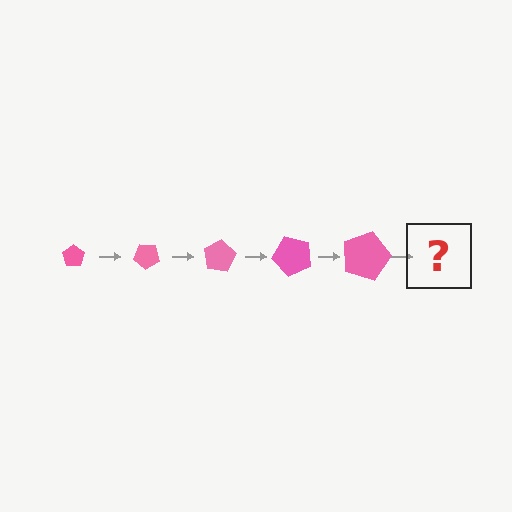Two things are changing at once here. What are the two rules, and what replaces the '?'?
The two rules are that the pentagon grows larger each step and it rotates 40 degrees each step. The '?' should be a pentagon, larger than the previous one and rotated 200 degrees from the start.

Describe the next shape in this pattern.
It should be a pentagon, larger than the previous one and rotated 200 degrees from the start.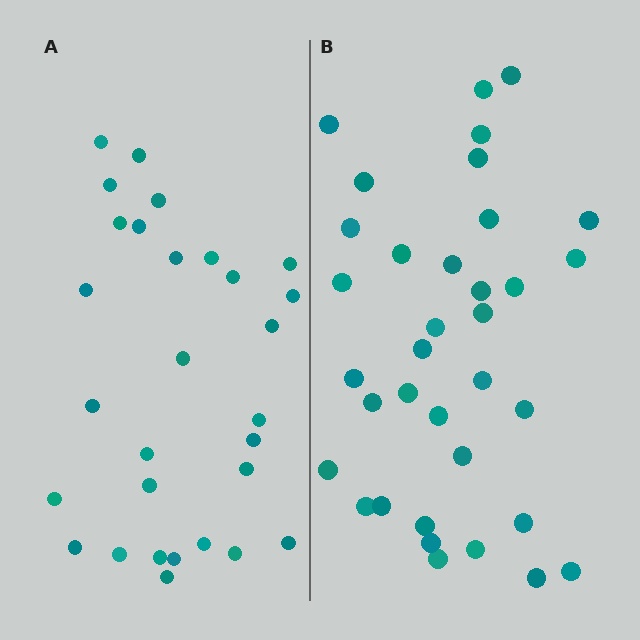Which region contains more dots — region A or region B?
Region B (the right region) has more dots.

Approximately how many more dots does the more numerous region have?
Region B has about 6 more dots than region A.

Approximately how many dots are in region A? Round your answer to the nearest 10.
About 30 dots. (The exact count is 29, which rounds to 30.)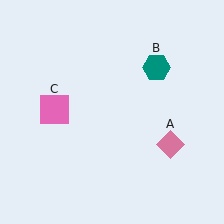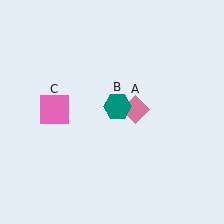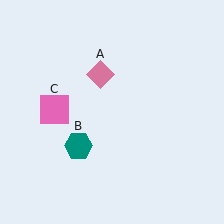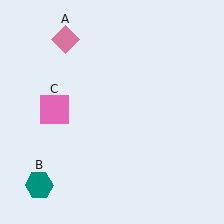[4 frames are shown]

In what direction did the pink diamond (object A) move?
The pink diamond (object A) moved up and to the left.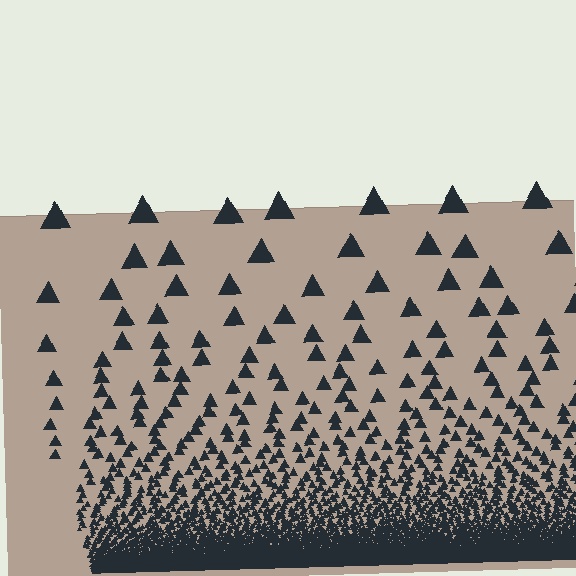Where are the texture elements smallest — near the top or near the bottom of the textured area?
Near the bottom.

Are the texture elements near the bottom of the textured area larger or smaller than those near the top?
Smaller. The gradient is inverted — elements near the bottom are smaller and denser.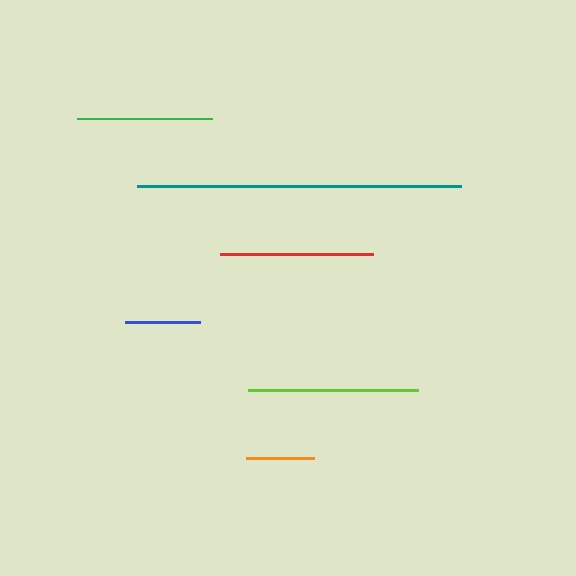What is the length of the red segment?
The red segment is approximately 153 pixels long.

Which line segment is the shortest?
The orange line is the shortest at approximately 68 pixels.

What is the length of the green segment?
The green segment is approximately 136 pixels long.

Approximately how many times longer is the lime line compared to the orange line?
The lime line is approximately 2.5 times the length of the orange line.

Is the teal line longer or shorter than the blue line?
The teal line is longer than the blue line.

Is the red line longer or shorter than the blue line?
The red line is longer than the blue line.